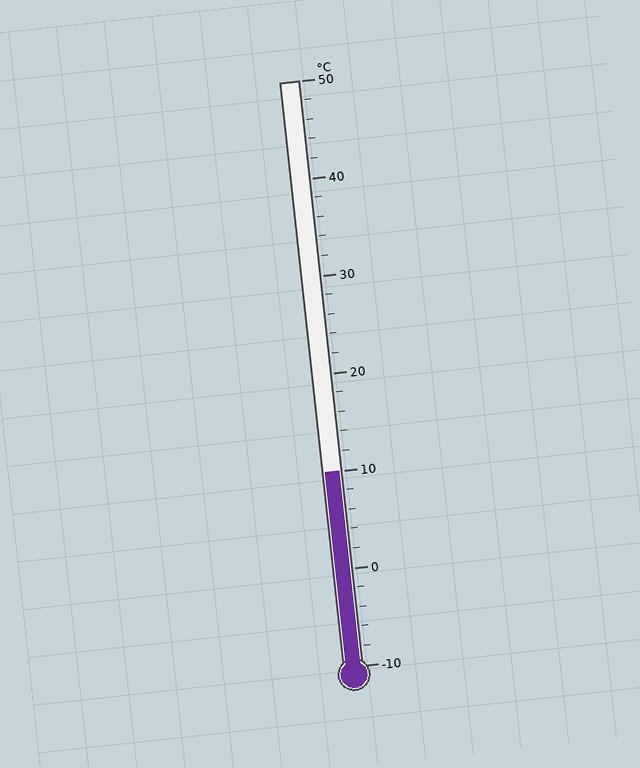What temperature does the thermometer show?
The thermometer shows approximately 10°C.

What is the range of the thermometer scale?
The thermometer scale ranges from -10°C to 50°C.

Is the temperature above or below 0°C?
The temperature is above 0°C.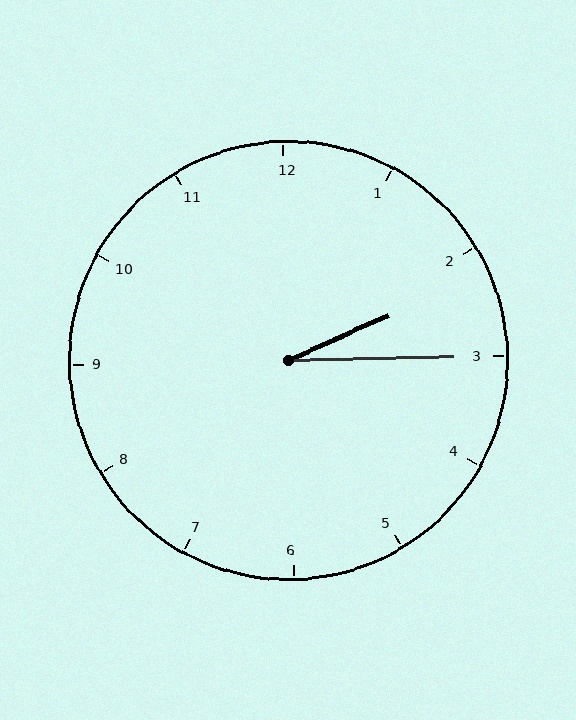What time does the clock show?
2:15.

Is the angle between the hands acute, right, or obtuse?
It is acute.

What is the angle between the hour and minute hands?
Approximately 22 degrees.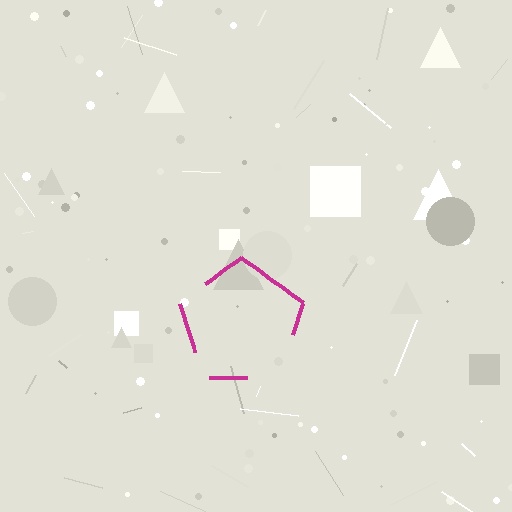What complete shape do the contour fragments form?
The contour fragments form a pentagon.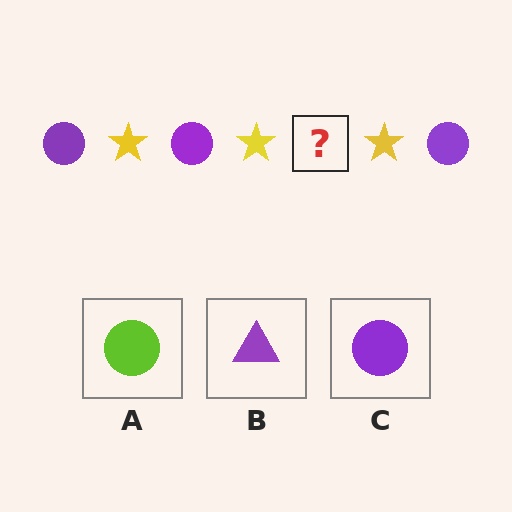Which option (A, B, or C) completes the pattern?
C.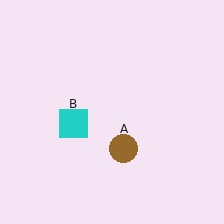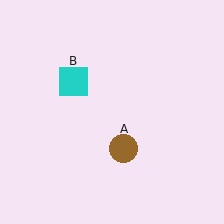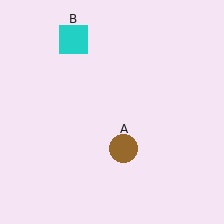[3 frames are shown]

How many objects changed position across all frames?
1 object changed position: cyan square (object B).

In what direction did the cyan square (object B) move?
The cyan square (object B) moved up.